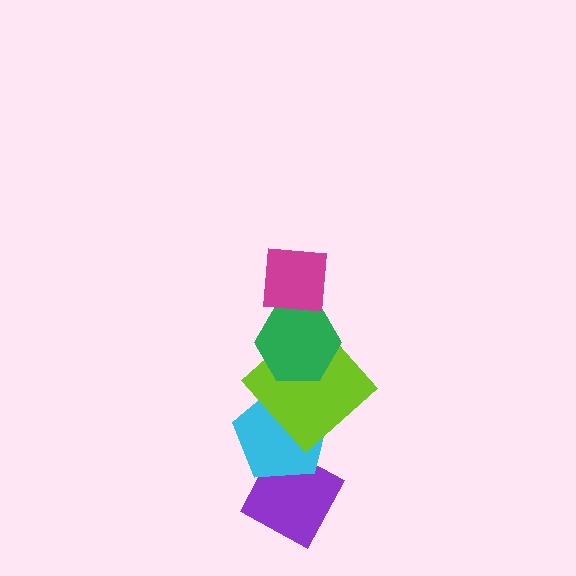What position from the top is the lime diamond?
The lime diamond is 3rd from the top.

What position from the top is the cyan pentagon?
The cyan pentagon is 4th from the top.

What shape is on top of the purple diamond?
The cyan pentagon is on top of the purple diamond.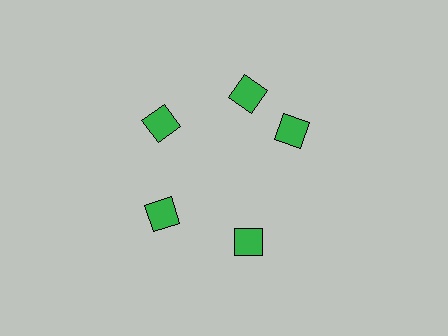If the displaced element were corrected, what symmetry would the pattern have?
It would have 5-fold rotational symmetry — the pattern would map onto itself every 72 degrees.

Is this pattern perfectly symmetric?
No. The 5 green squares are arranged in a ring, but one element near the 3 o'clock position is rotated out of alignment along the ring, breaking the 5-fold rotational symmetry.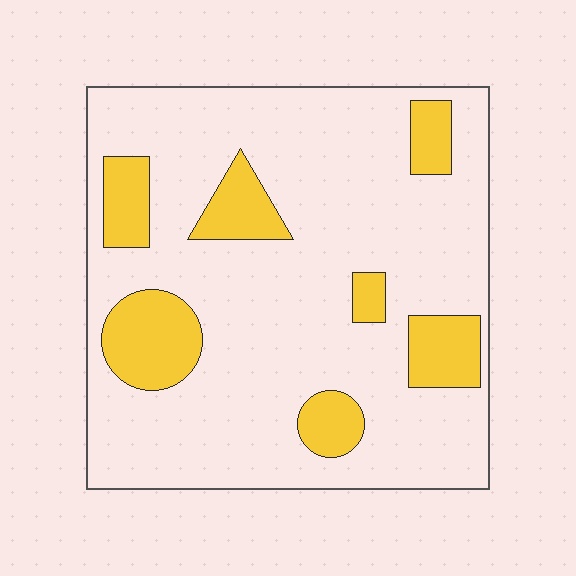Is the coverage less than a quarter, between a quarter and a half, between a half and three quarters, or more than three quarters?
Less than a quarter.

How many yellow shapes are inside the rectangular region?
7.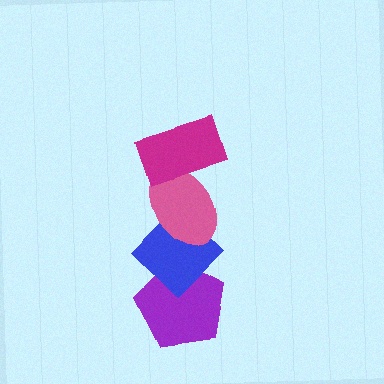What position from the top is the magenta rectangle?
The magenta rectangle is 1st from the top.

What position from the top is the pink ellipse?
The pink ellipse is 2nd from the top.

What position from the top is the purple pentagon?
The purple pentagon is 4th from the top.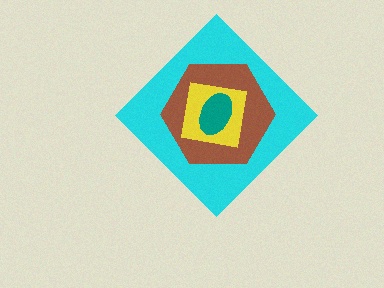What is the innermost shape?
The teal ellipse.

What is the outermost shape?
The cyan diamond.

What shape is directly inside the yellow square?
The teal ellipse.